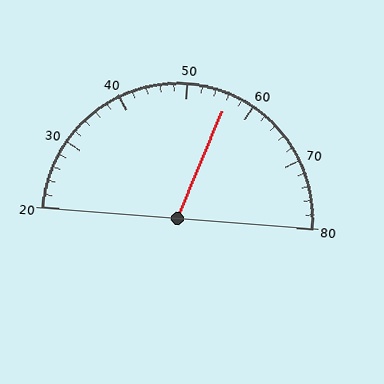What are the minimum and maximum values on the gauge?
The gauge ranges from 20 to 80.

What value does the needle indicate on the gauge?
The needle indicates approximately 56.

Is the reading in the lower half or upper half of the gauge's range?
The reading is in the upper half of the range (20 to 80).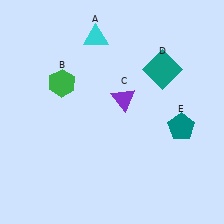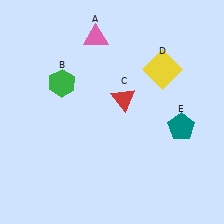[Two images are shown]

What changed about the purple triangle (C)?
In Image 1, C is purple. In Image 2, it changed to red.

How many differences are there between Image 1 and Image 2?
There are 3 differences between the two images.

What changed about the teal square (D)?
In Image 1, D is teal. In Image 2, it changed to yellow.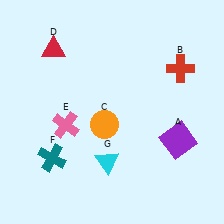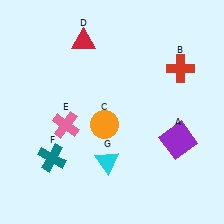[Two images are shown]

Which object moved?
The red triangle (D) moved right.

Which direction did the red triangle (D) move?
The red triangle (D) moved right.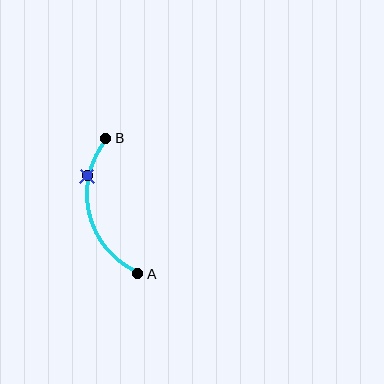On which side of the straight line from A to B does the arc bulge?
The arc bulges to the left of the straight line connecting A and B.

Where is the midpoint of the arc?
The arc midpoint is the point on the curve farthest from the straight line joining A and B. It sits to the left of that line.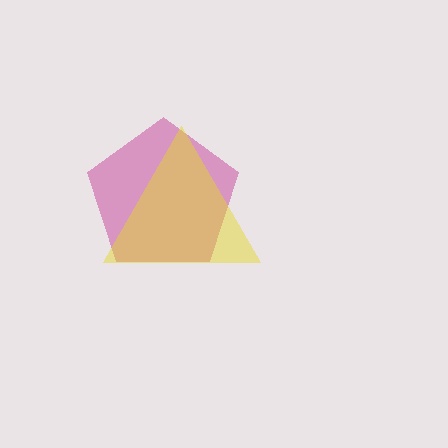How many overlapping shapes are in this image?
There are 2 overlapping shapes in the image.